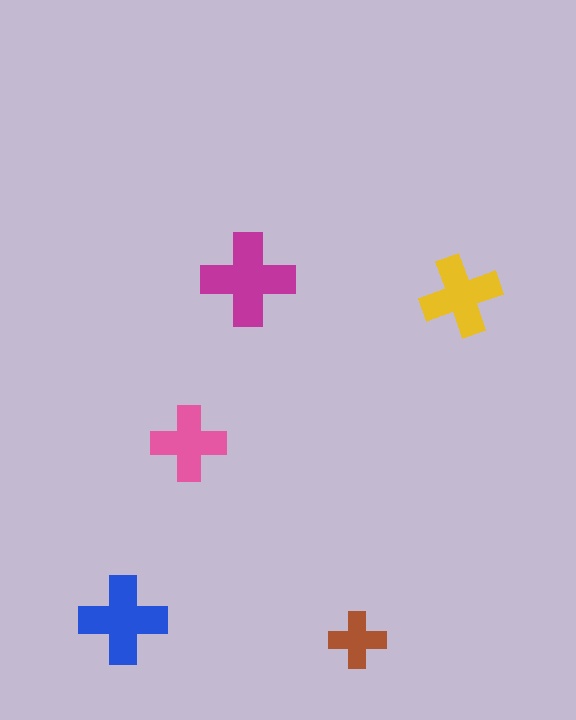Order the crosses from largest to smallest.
the magenta one, the blue one, the yellow one, the pink one, the brown one.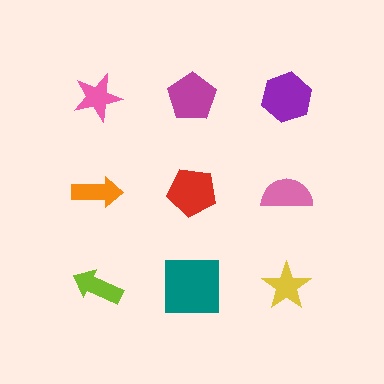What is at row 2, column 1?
An orange arrow.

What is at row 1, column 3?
A purple hexagon.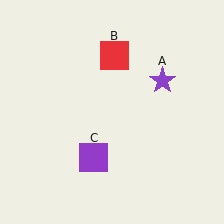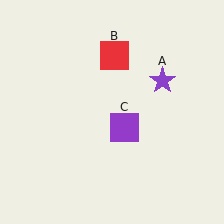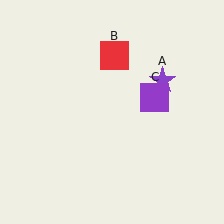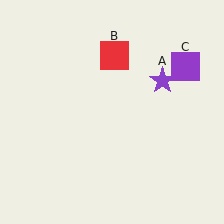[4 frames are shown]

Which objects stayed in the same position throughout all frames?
Purple star (object A) and red square (object B) remained stationary.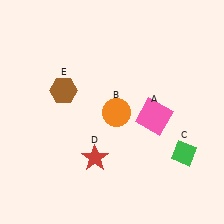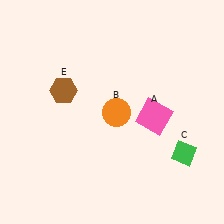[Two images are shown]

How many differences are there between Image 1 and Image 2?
There is 1 difference between the two images.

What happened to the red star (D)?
The red star (D) was removed in Image 2. It was in the bottom-left area of Image 1.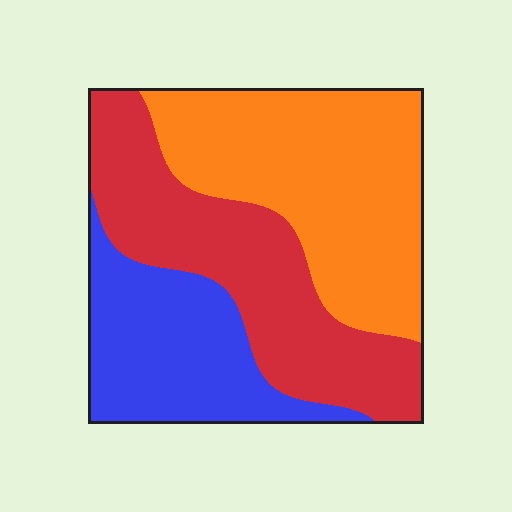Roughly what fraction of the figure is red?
Red takes up between a third and a half of the figure.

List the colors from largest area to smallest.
From largest to smallest: orange, red, blue.